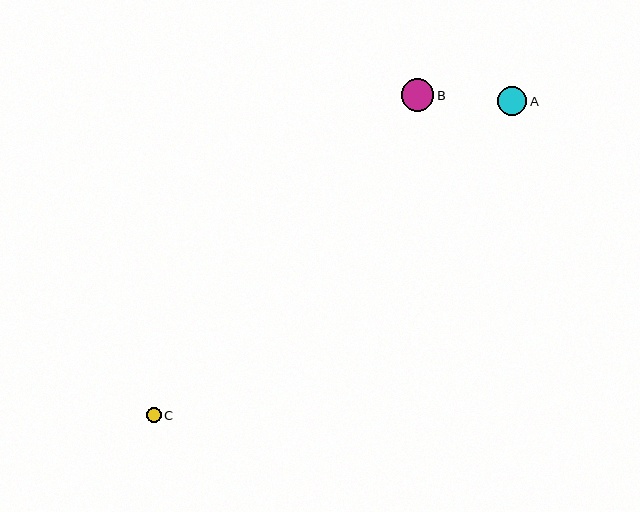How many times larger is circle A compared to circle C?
Circle A is approximately 1.9 times the size of circle C.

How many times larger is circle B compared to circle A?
Circle B is approximately 1.1 times the size of circle A.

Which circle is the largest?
Circle B is the largest with a size of approximately 33 pixels.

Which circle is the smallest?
Circle C is the smallest with a size of approximately 15 pixels.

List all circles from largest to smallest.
From largest to smallest: B, A, C.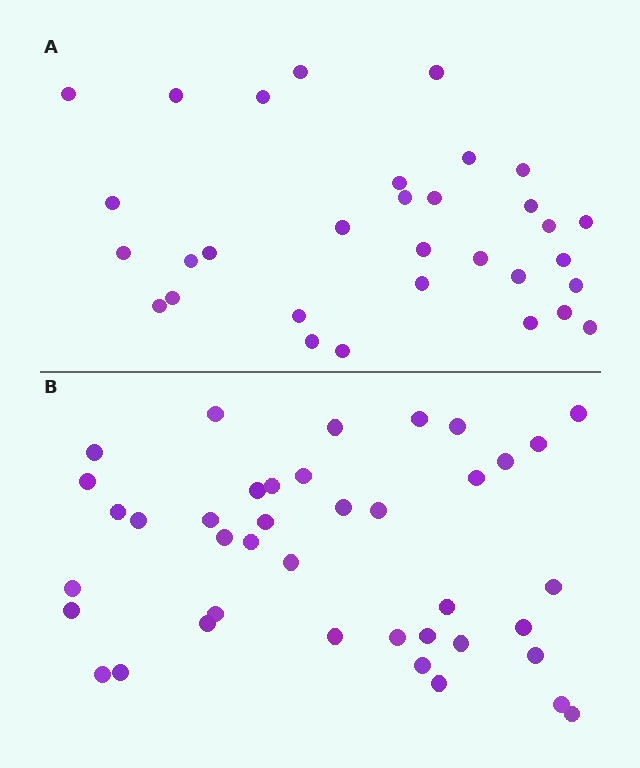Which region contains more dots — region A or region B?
Region B (the bottom region) has more dots.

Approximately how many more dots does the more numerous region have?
Region B has roughly 8 or so more dots than region A.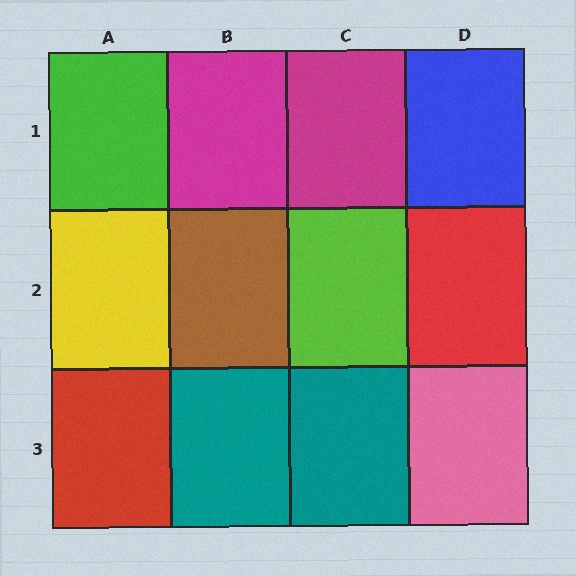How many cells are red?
2 cells are red.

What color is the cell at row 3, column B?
Teal.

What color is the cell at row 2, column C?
Lime.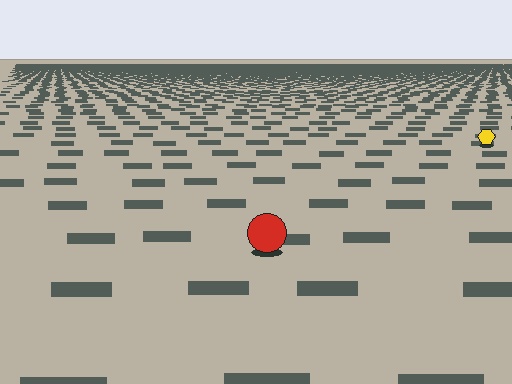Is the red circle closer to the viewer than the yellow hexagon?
Yes. The red circle is closer — you can tell from the texture gradient: the ground texture is coarser near it.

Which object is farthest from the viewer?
The yellow hexagon is farthest from the viewer. It appears smaller and the ground texture around it is denser.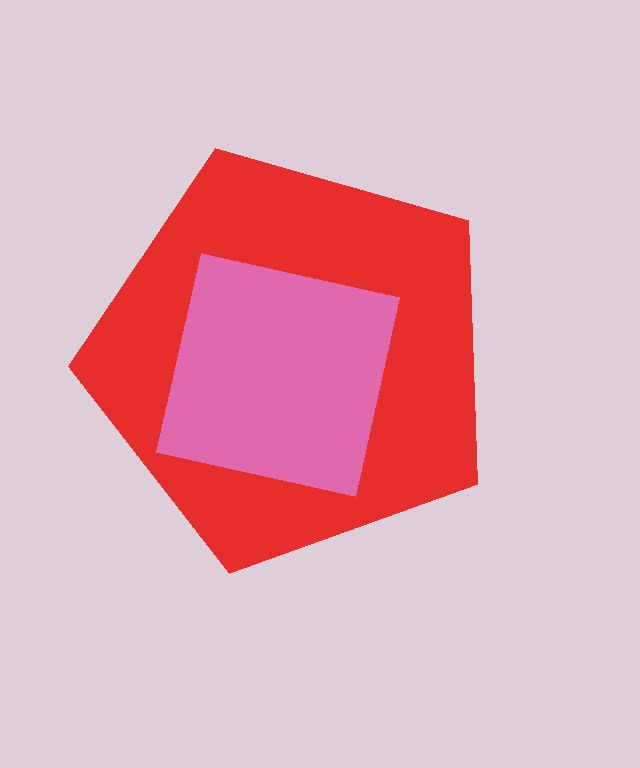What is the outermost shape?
The red pentagon.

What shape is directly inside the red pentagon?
The pink square.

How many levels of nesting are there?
2.